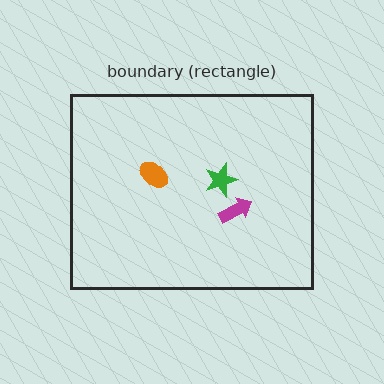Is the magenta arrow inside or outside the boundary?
Inside.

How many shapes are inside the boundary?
3 inside, 0 outside.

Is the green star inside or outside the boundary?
Inside.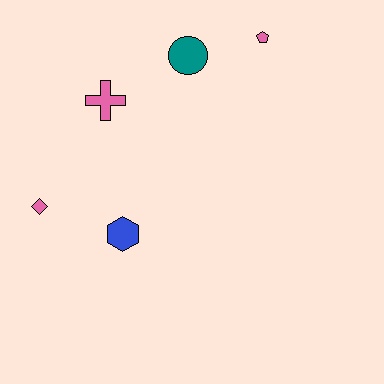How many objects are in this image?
There are 5 objects.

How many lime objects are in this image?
There are no lime objects.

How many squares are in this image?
There are no squares.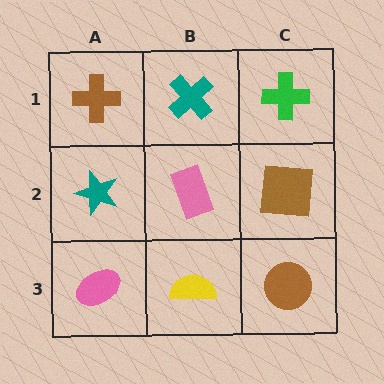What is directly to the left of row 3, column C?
A yellow semicircle.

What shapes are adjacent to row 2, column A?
A brown cross (row 1, column A), a pink ellipse (row 3, column A), a pink rectangle (row 2, column B).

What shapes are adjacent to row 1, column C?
A brown square (row 2, column C), a teal cross (row 1, column B).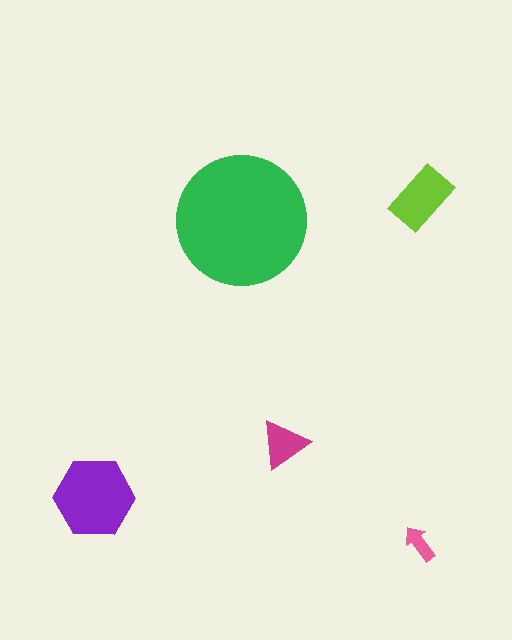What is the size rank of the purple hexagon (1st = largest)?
2nd.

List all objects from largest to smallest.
The green circle, the purple hexagon, the lime rectangle, the magenta triangle, the pink arrow.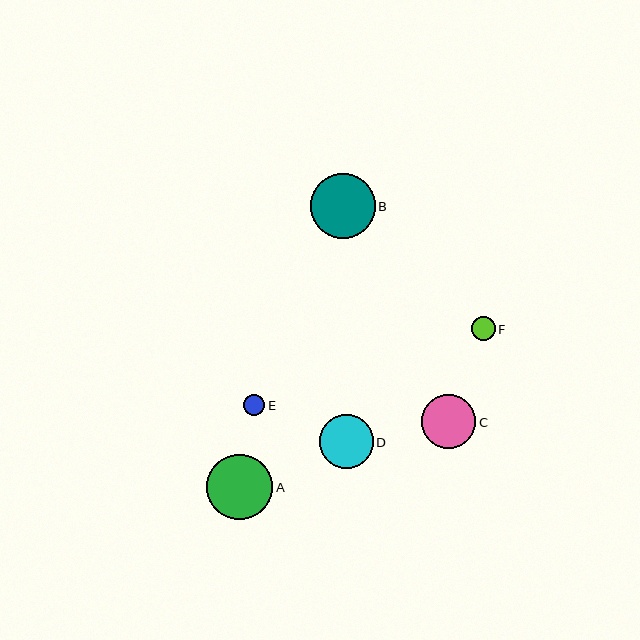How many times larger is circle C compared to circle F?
Circle C is approximately 2.3 times the size of circle F.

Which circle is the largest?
Circle A is the largest with a size of approximately 66 pixels.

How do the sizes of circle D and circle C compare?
Circle D and circle C are approximately the same size.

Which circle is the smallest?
Circle E is the smallest with a size of approximately 21 pixels.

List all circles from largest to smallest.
From largest to smallest: A, B, D, C, F, E.